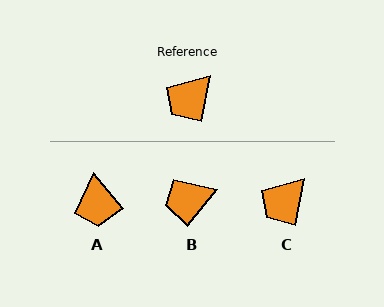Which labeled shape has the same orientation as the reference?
C.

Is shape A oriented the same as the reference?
No, it is off by about 51 degrees.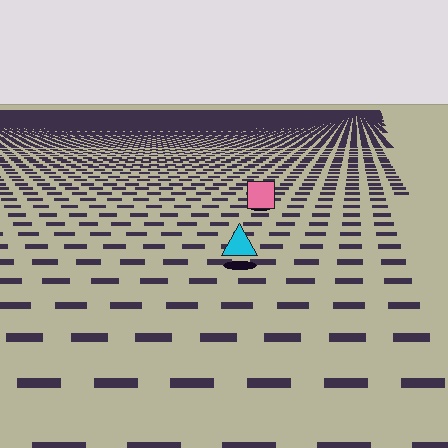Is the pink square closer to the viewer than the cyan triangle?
No. The cyan triangle is closer — you can tell from the texture gradient: the ground texture is coarser near it.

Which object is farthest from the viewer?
The pink square is farthest from the viewer. It appears smaller and the ground texture around it is denser.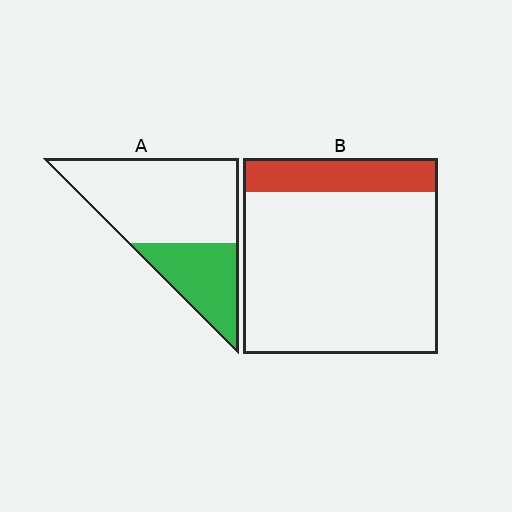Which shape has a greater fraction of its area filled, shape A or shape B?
Shape A.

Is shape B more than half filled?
No.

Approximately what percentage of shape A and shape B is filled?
A is approximately 30% and B is approximately 15%.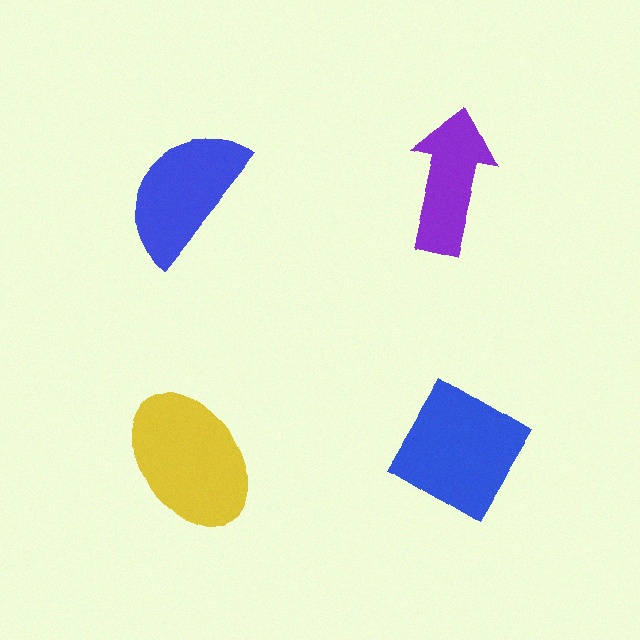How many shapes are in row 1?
2 shapes.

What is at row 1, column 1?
A blue semicircle.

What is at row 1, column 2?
A purple arrow.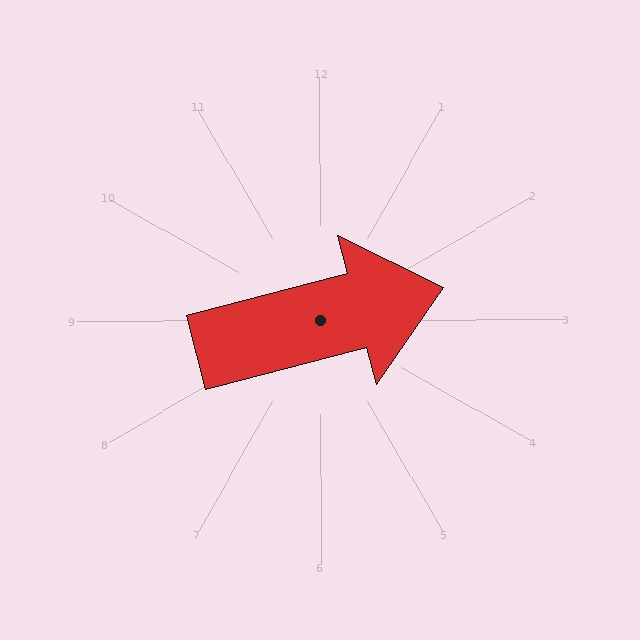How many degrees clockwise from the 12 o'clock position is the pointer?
Approximately 75 degrees.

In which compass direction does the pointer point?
East.